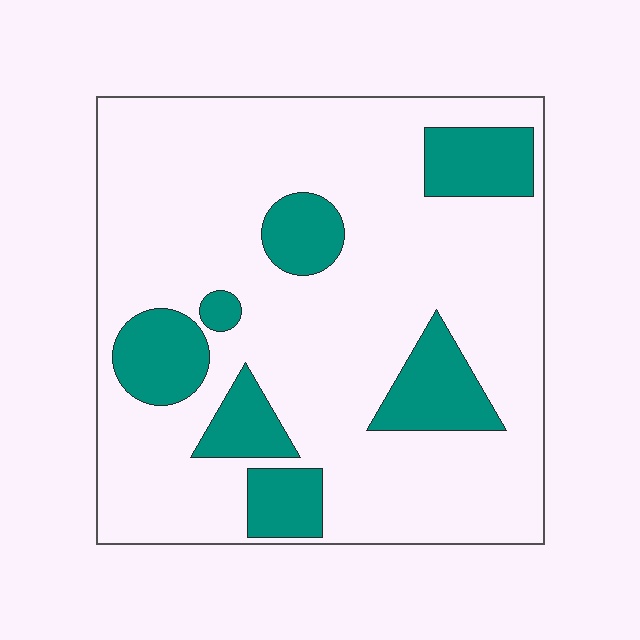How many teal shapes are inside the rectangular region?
7.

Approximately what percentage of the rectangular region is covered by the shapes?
Approximately 20%.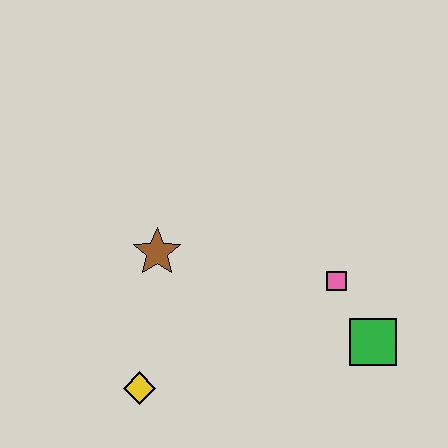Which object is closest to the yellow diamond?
The brown star is closest to the yellow diamond.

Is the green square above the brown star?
No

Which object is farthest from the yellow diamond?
The green square is farthest from the yellow diamond.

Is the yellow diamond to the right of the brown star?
No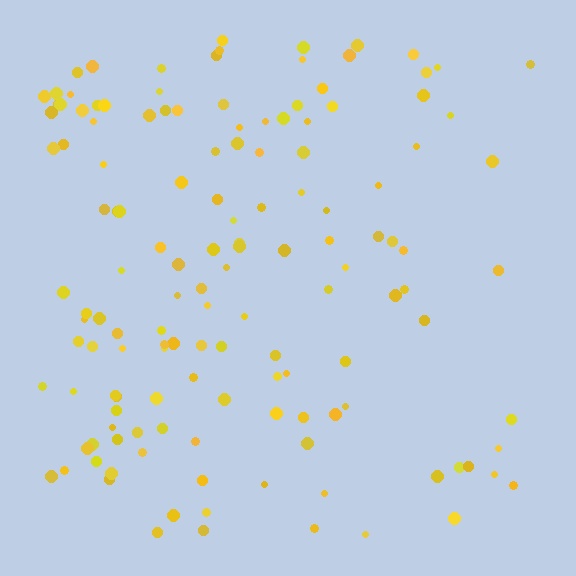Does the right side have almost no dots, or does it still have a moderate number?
Still a moderate number, just noticeably fewer than the left.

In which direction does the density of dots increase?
From right to left, with the left side densest.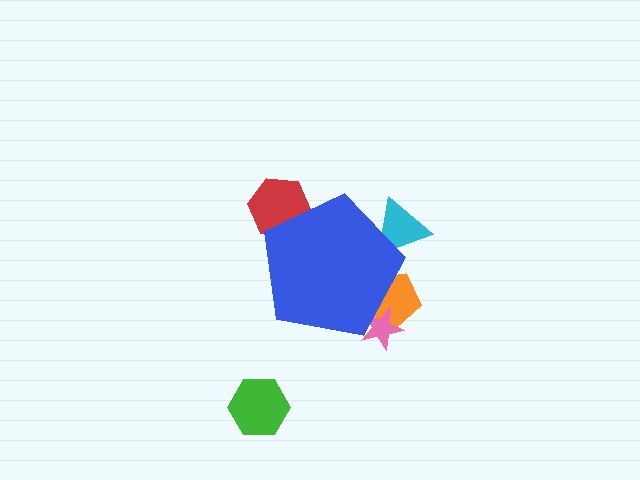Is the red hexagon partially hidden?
Yes, the red hexagon is partially hidden behind the blue pentagon.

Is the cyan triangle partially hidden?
Yes, the cyan triangle is partially hidden behind the blue pentagon.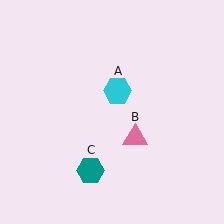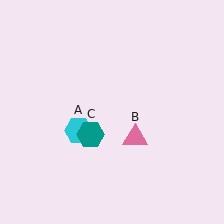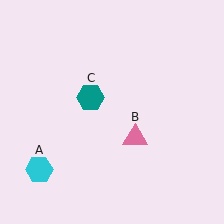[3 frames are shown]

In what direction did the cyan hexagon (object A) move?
The cyan hexagon (object A) moved down and to the left.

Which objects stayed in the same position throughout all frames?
Pink triangle (object B) remained stationary.